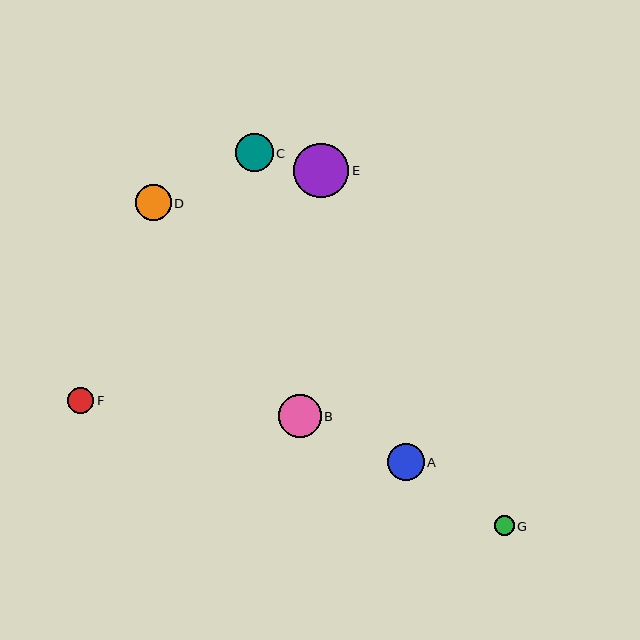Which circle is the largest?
Circle E is the largest with a size of approximately 55 pixels.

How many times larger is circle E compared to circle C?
Circle E is approximately 1.4 times the size of circle C.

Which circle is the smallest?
Circle G is the smallest with a size of approximately 20 pixels.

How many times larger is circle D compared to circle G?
Circle D is approximately 1.8 times the size of circle G.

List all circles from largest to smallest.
From largest to smallest: E, B, C, A, D, F, G.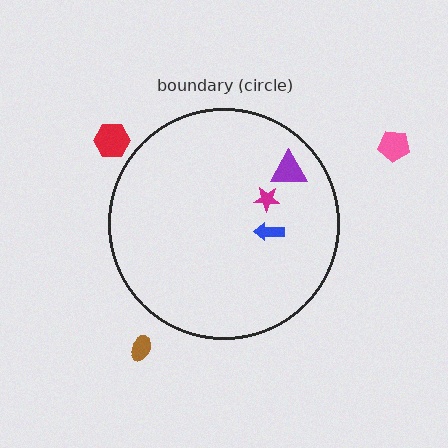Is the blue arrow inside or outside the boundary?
Inside.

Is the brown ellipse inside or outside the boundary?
Outside.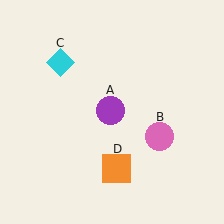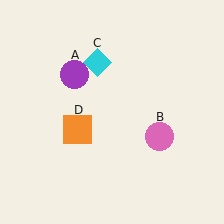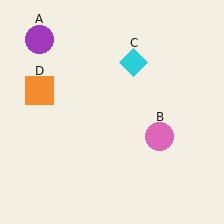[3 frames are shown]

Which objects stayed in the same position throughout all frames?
Pink circle (object B) remained stationary.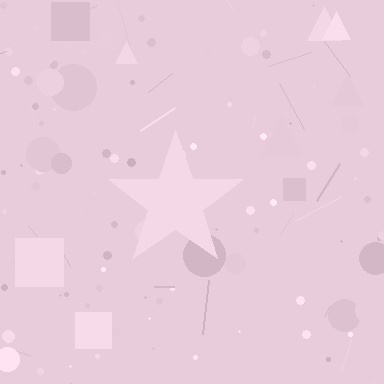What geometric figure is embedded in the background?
A star is embedded in the background.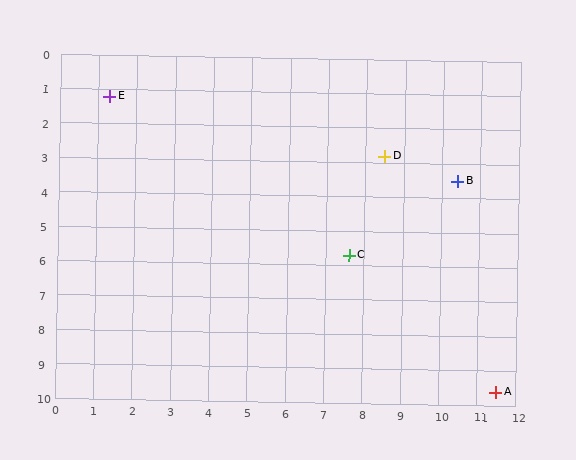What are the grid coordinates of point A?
Point A is at approximately (11.5, 9.6).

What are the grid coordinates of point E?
Point E is at approximately (1.3, 1.2).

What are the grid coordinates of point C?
Point C is at approximately (7.6, 5.7).